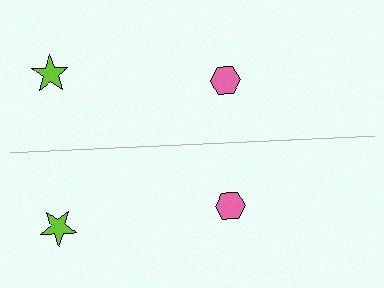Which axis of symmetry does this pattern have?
The pattern has a horizontal axis of symmetry running through the center of the image.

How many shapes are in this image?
There are 4 shapes in this image.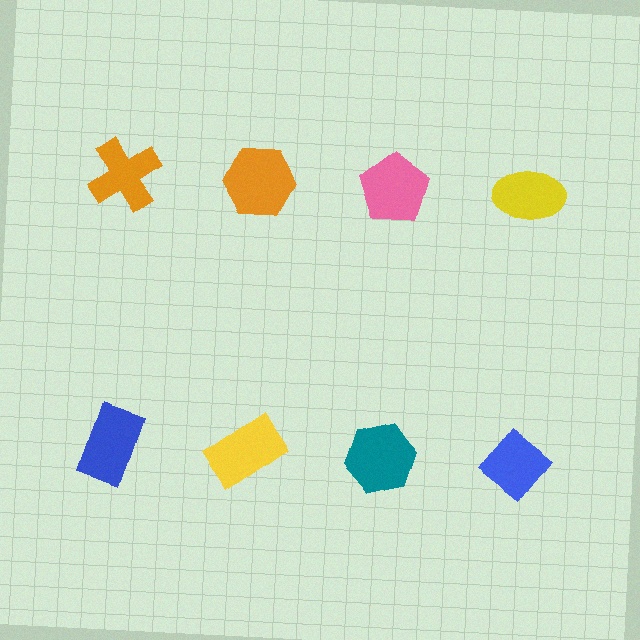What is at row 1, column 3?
A pink pentagon.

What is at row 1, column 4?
A yellow ellipse.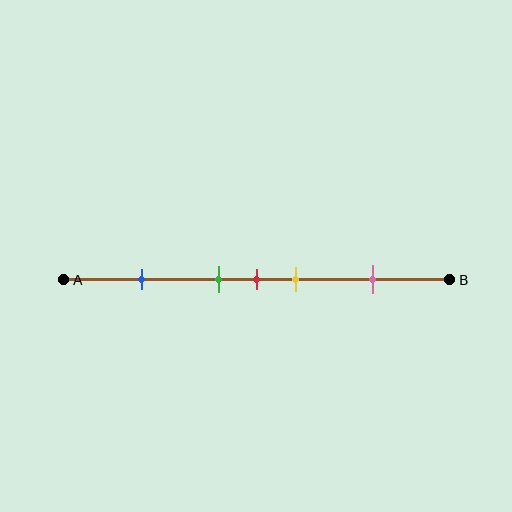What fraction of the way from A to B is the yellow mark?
The yellow mark is approximately 60% (0.6) of the way from A to B.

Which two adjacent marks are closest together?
The green and red marks are the closest adjacent pair.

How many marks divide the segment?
There are 5 marks dividing the segment.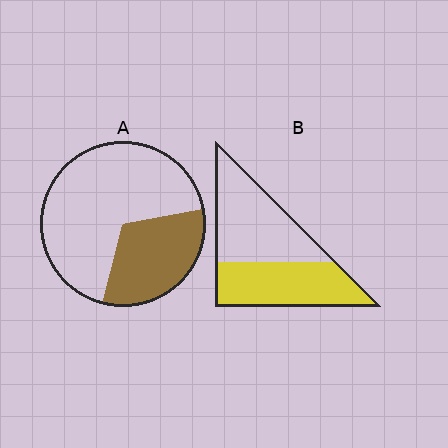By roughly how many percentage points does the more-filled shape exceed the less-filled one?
By roughly 15 percentage points (B over A).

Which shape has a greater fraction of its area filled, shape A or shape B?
Shape B.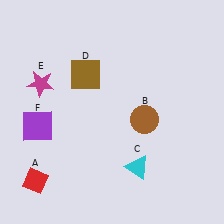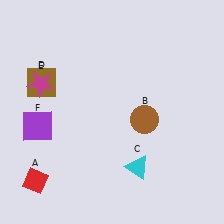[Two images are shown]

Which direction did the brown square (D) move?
The brown square (D) moved left.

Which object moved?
The brown square (D) moved left.